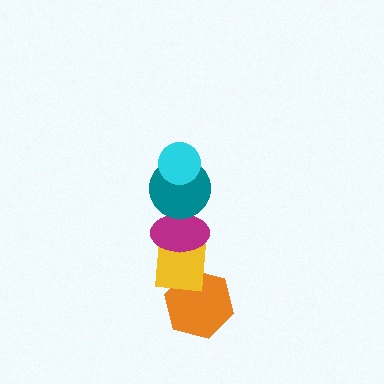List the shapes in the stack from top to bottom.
From top to bottom: the cyan circle, the teal circle, the magenta ellipse, the yellow square, the orange hexagon.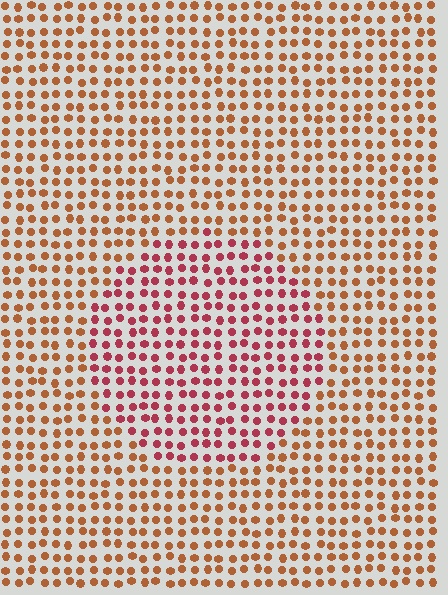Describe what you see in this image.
The image is filled with small brown elements in a uniform arrangement. A circle-shaped region is visible where the elements are tinted to a slightly different hue, forming a subtle color boundary.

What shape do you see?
I see a circle.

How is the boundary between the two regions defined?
The boundary is defined purely by a slight shift in hue (about 35 degrees). Spacing, size, and orientation are identical on both sides.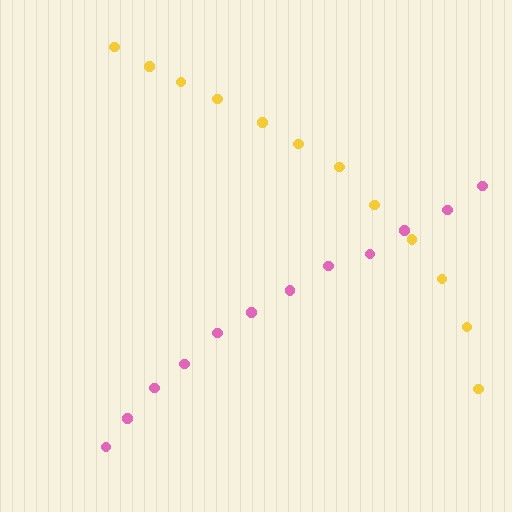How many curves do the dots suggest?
There are 2 distinct paths.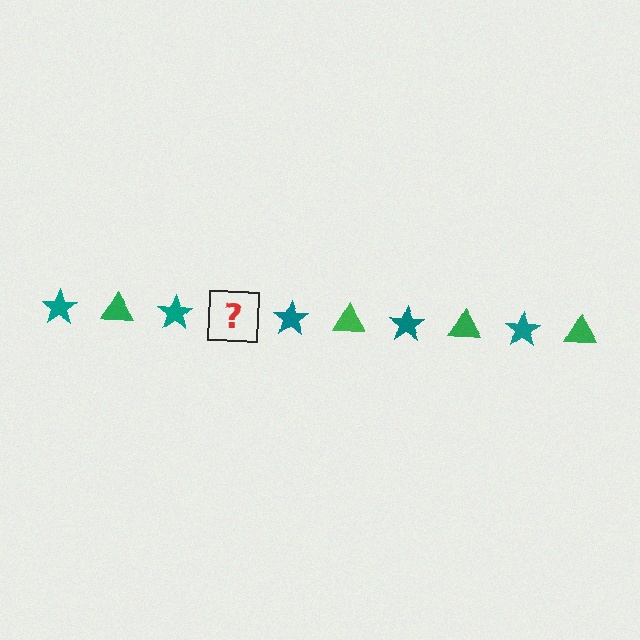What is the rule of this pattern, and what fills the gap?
The rule is that the pattern alternates between teal star and green triangle. The gap should be filled with a green triangle.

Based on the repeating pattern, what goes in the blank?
The blank should be a green triangle.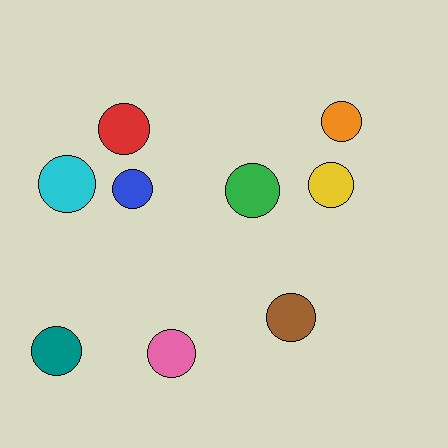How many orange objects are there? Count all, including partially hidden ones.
There is 1 orange object.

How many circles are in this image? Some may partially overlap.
There are 9 circles.